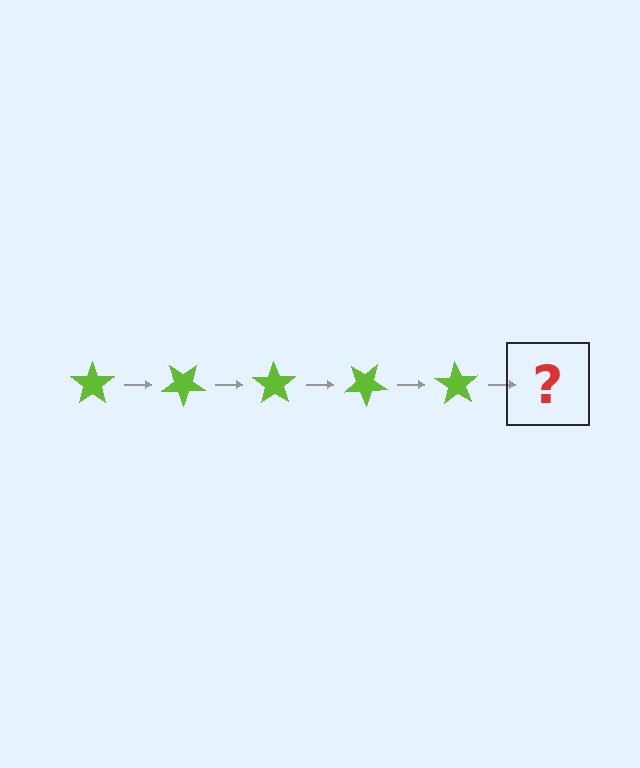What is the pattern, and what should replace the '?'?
The pattern is that the star rotates 35 degrees each step. The '?' should be a lime star rotated 175 degrees.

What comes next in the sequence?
The next element should be a lime star rotated 175 degrees.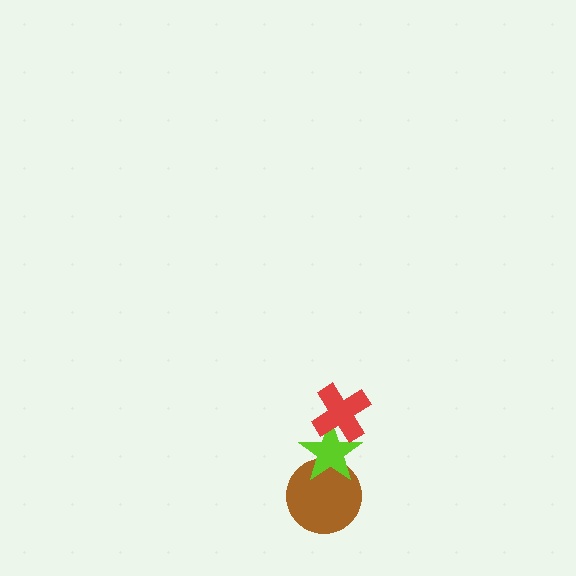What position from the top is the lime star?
The lime star is 2nd from the top.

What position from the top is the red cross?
The red cross is 1st from the top.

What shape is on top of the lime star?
The red cross is on top of the lime star.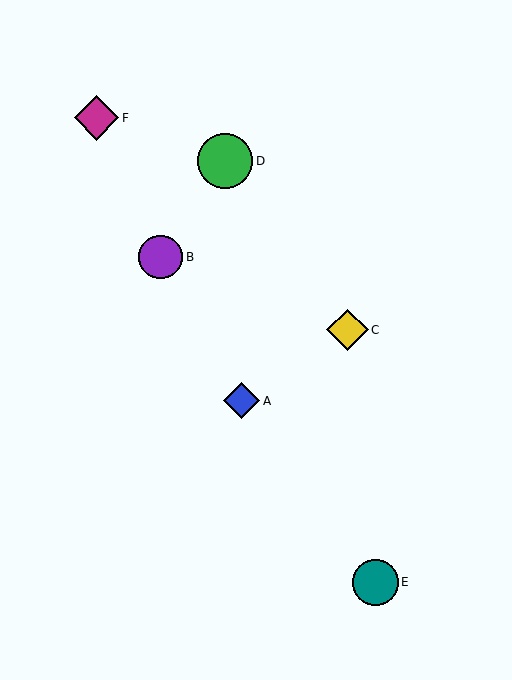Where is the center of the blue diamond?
The center of the blue diamond is at (242, 401).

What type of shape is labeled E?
Shape E is a teal circle.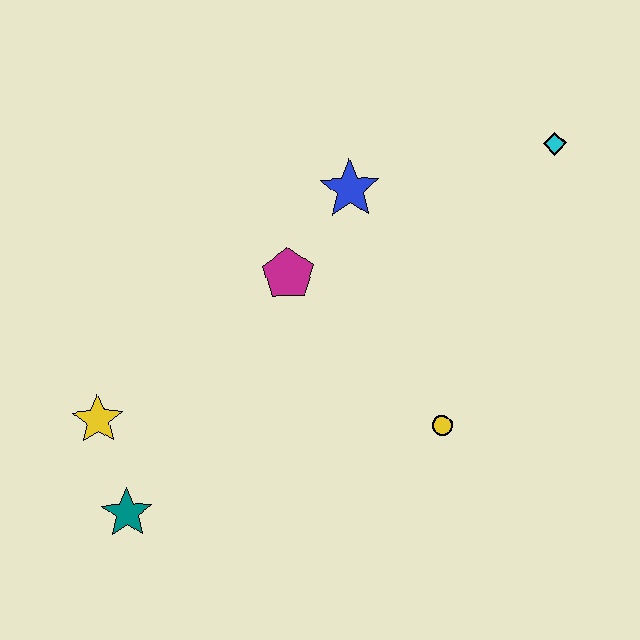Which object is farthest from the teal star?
The cyan diamond is farthest from the teal star.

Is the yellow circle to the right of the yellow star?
Yes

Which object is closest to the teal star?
The yellow star is closest to the teal star.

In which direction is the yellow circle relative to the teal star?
The yellow circle is to the right of the teal star.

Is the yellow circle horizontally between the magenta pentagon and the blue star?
No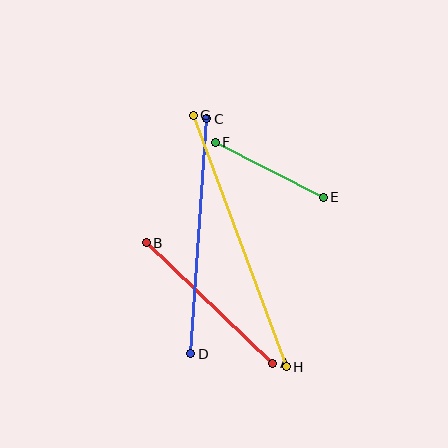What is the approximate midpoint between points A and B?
The midpoint is at approximately (210, 303) pixels.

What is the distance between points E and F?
The distance is approximately 121 pixels.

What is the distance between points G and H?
The distance is approximately 268 pixels.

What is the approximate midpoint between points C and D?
The midpoint is at approximately (199, 236) pixels.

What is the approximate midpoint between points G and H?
The midpoint is at approximately (240, 241) pixels.